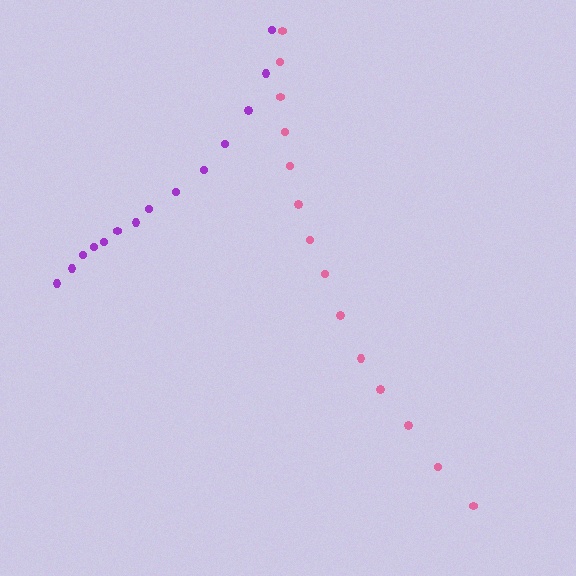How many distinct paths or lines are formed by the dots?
There are 2 distinct paths.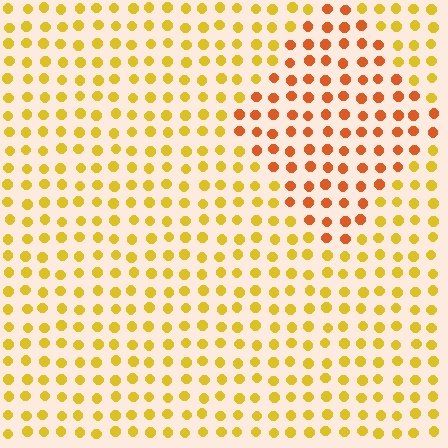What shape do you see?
I see a diamond.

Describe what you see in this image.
The image is filled with small yellow elements in a uniform arrangement. A diamond-shaped region is visible where the elements are tinted to a slightly different hue, forming a subtle color boundary.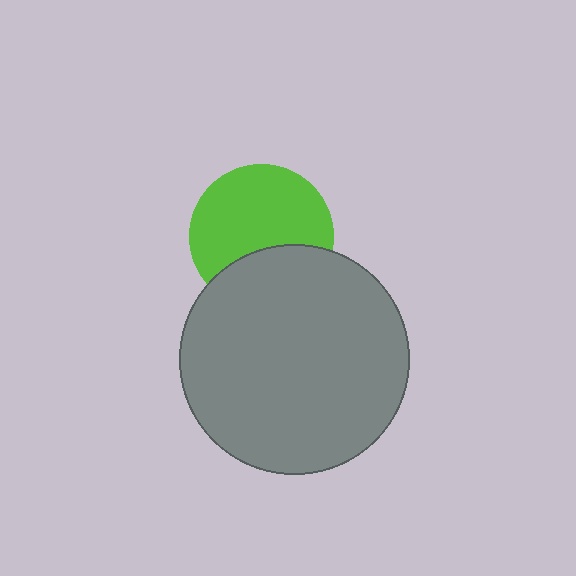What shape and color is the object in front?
The object in front is a gray circle.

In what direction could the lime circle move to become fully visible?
The lime circle could move up. That would shift it out from behind the gray circle entirely.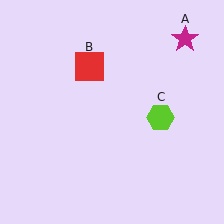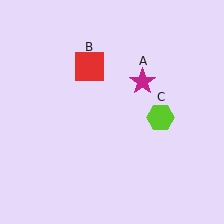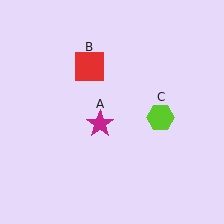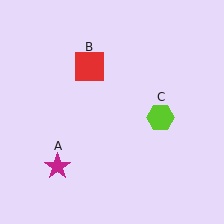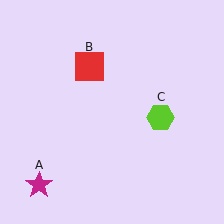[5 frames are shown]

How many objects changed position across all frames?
1 object changed position: magenta star (object A).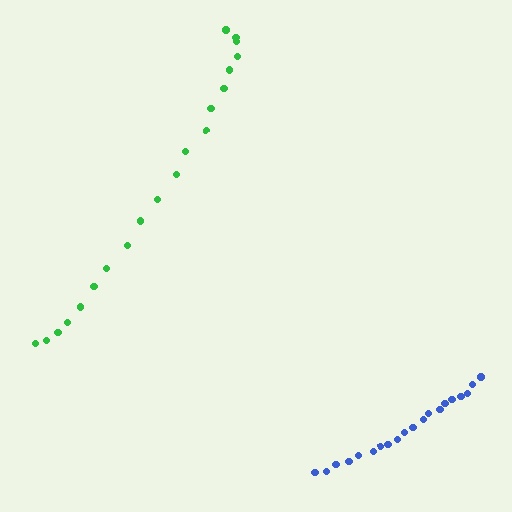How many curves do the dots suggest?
There are 2 distinct paths.